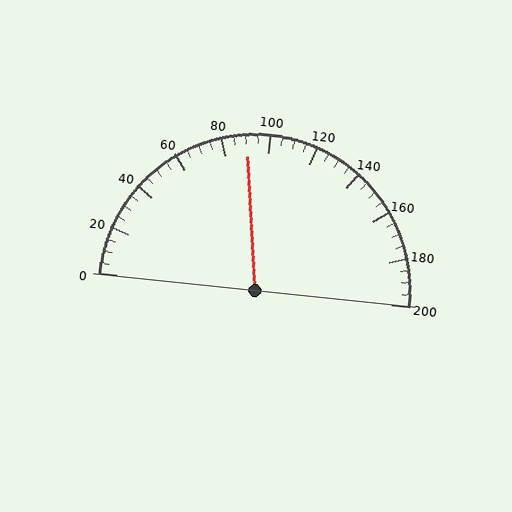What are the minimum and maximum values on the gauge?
The gauge ranges from 0 to 200.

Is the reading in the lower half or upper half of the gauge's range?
The reading is in the lower half of the range (0 to 200).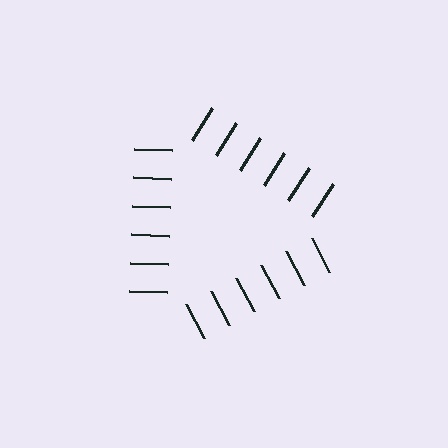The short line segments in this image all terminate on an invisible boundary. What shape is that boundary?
An illusory triangle — the line segments terminate on its edges but no continuous stroke is drawn.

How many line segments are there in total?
18 — 6 along each of the 3 edges.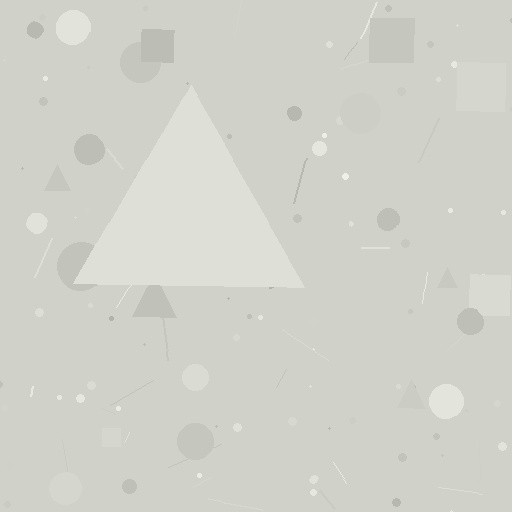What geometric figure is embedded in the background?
A triangle is embedded in the background.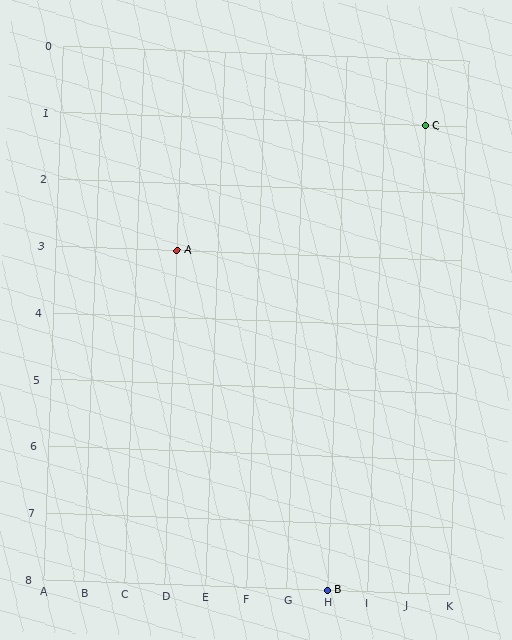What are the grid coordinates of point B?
Point B is at grid coordinates (H, 8).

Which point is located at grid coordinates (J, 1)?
Point C is at (J, 1).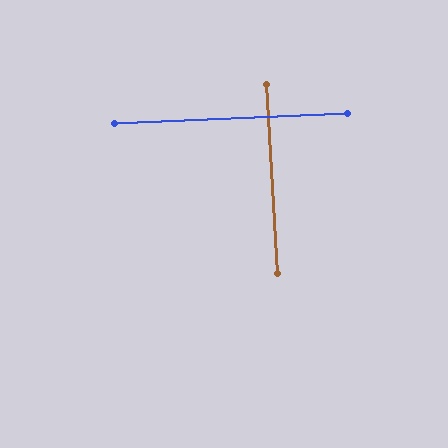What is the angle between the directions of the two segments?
Approximately 89 degrees.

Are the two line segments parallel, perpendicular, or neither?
Perpendicular — they meet at approximately 89°.